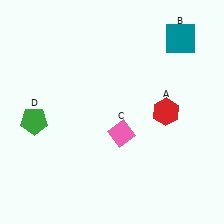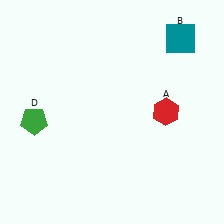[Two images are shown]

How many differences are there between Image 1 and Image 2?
There is 1 difference between the two images.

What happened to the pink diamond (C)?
The pink diamond (C) was removed in Image 2. It was in the bottom-right area of Image 1.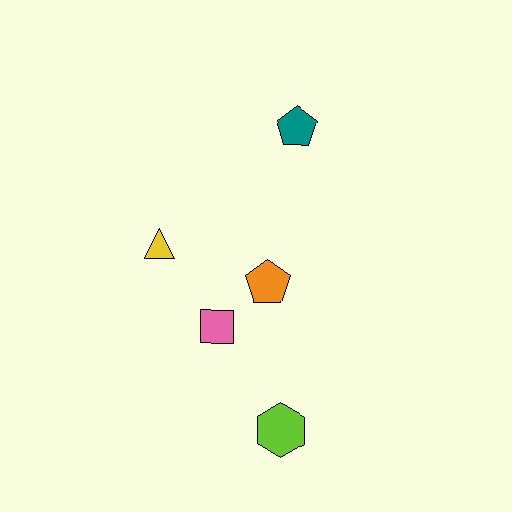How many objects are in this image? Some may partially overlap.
There are 5 objects.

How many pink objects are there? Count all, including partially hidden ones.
There is 1 pink object.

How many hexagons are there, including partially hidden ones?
There is 1 hexagon.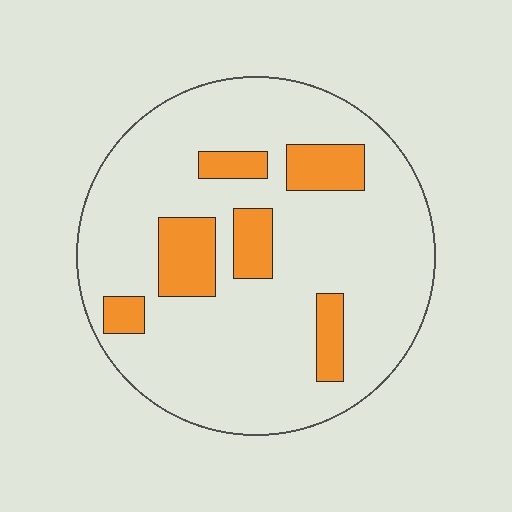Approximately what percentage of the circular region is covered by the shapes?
Approximately 15%.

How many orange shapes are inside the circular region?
6.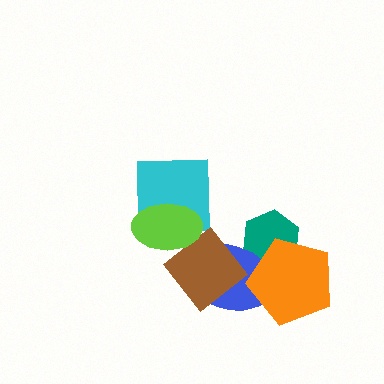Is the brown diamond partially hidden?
Yes, it is partially covered by another shape.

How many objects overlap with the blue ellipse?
3 objects overlap with the blue ellipse.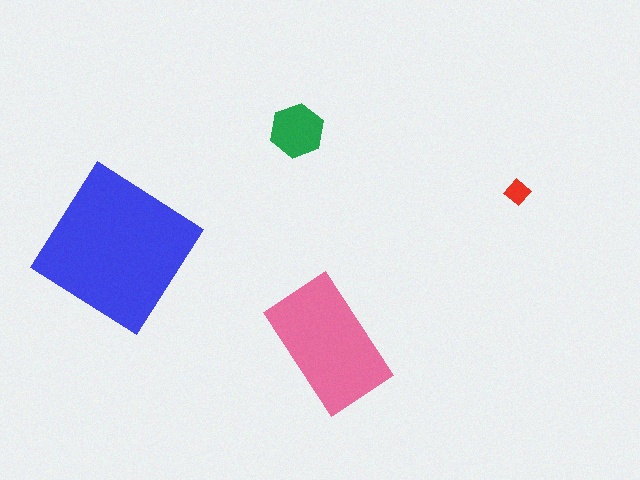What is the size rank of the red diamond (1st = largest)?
4th.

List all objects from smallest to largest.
The red diamond, the green hexagon, the pink rectangle, the blue diamond.